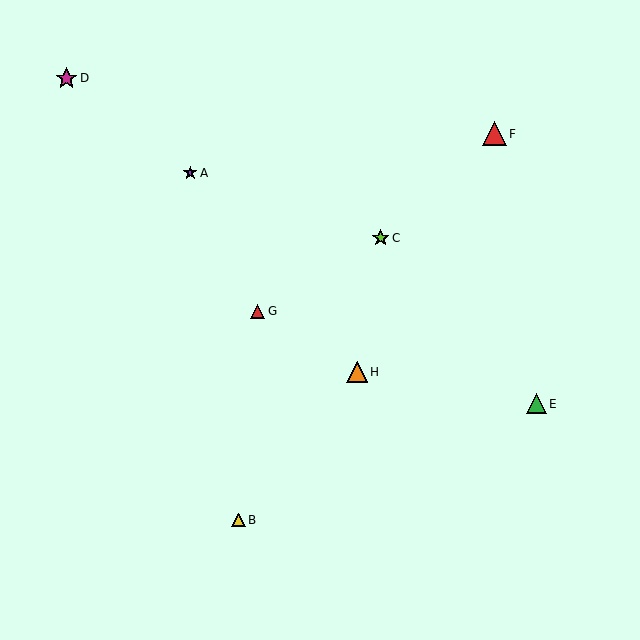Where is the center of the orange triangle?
The center of the orange triangle is at (357, 372).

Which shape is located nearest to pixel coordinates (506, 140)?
The red triangle (labeled F) at (494, 134) is nearest to that location.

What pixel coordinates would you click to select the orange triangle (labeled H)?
Click at (357, 372) to select the orange triangle H.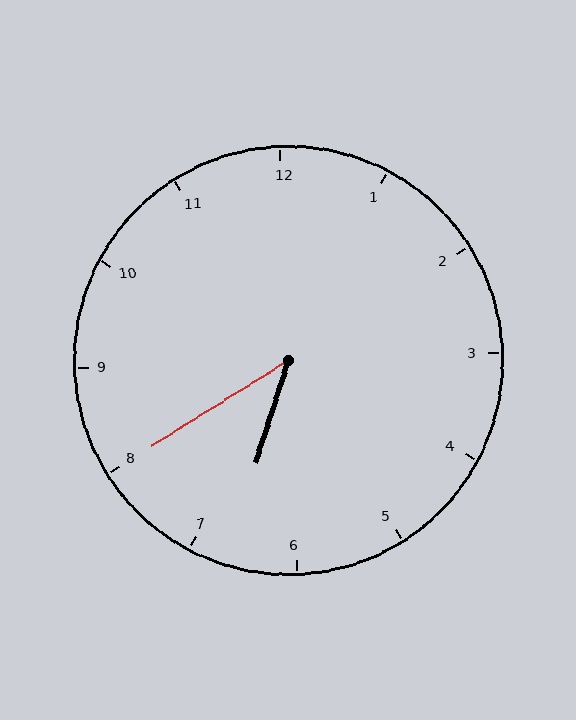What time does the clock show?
6:40.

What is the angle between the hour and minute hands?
Approximately 40 degrees.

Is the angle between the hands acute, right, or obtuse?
It is acute.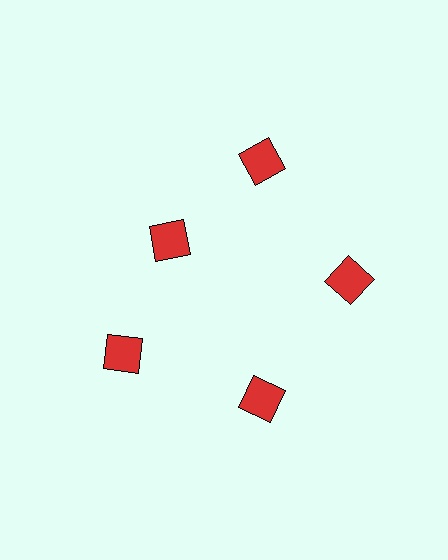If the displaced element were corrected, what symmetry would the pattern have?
It would have 5-fold rotational symmetry — the pattern would map onto itself every 72 degrees.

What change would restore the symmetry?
The symmetry would be restored by moving it outward, back onto the ring so that all 5 squares sit at equal angles and equal distance from the center.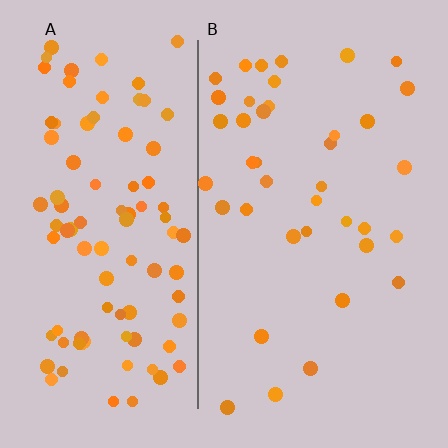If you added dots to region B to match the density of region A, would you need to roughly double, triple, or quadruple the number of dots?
Approximately double.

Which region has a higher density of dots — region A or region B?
A (the left).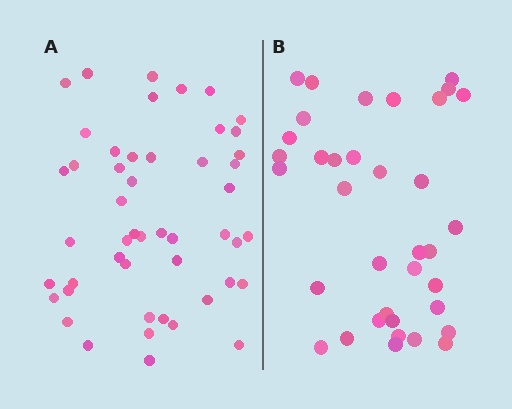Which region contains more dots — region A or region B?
Region A (the left region) has more dots.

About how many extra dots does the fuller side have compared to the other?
Region A has approximately 15 more dots than region B.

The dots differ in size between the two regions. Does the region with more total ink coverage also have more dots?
No. Region B has more total ink coverage because its dots are larger, but region A actually contains more individual dots. Total area can be misleading — the number of items is what matters here.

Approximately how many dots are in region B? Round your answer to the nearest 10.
About 40 dots. (The exact count is 36, which rounds to 40.)